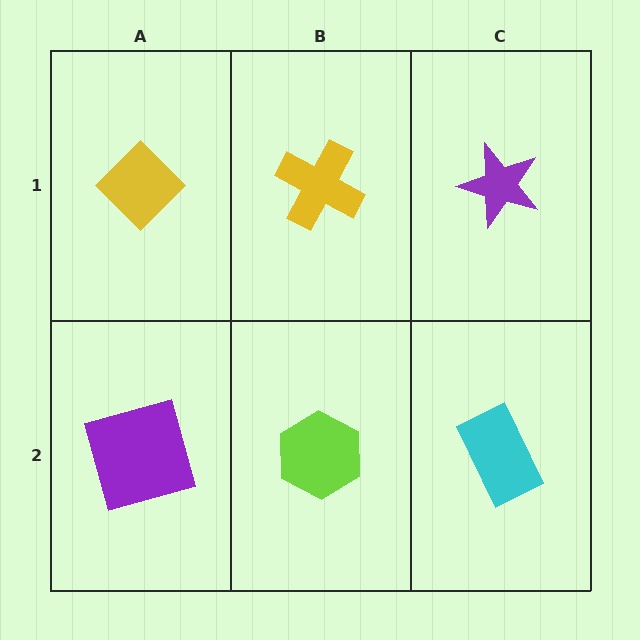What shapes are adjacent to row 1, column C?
A cyan rectangle (row 2, column C), a yellow cross (row 1, column B).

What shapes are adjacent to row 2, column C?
A purple star (row 1, column C), a lime hexagon (row 2, column B).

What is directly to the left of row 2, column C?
A lime hexagon.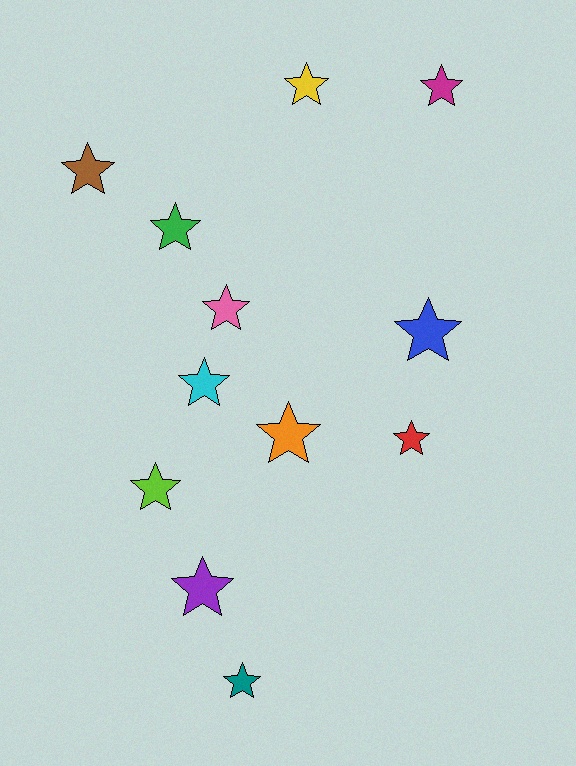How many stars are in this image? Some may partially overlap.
There are 12 stars.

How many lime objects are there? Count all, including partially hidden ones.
There is 1 lime object.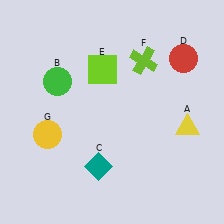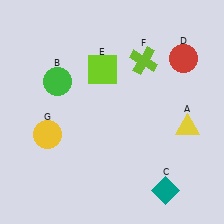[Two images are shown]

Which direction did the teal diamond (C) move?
The teal diamond (C) moved right.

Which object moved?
The teal diamond (C) moved right.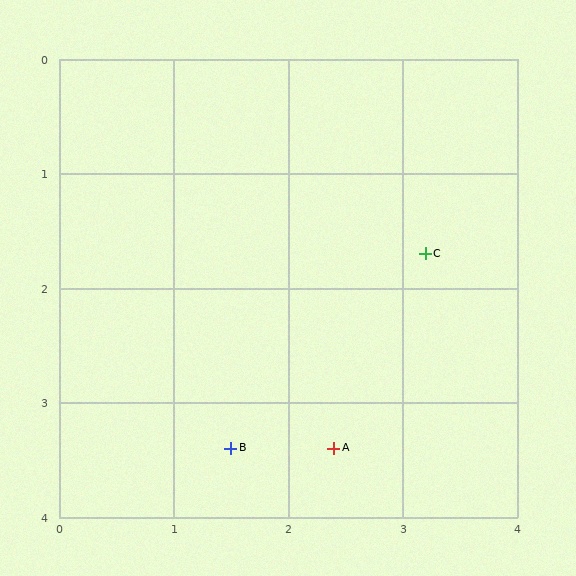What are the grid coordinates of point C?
Point C is at approximately (3.2, 1.7).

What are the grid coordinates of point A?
Point A is at approximately (2.4, 3.4).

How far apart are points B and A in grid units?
Points B and A are about 0.9 grid units apart.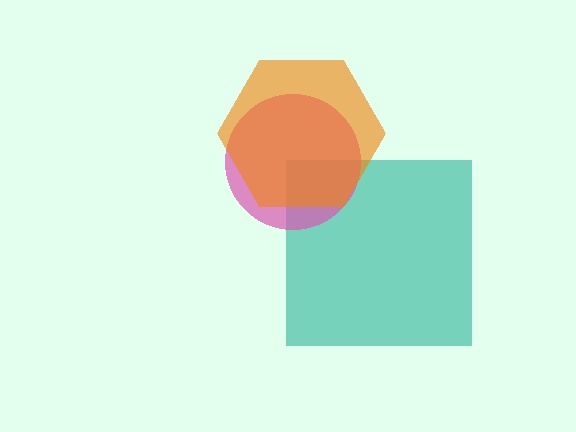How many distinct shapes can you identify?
There are 3 distinct shapes: a teal square, a pink circle, an orange hexagon.